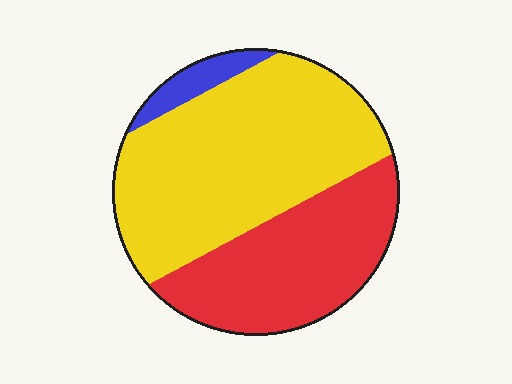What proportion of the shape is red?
Red covers about 35% of the shape.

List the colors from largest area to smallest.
From largest to smallest: yellow, red, blue.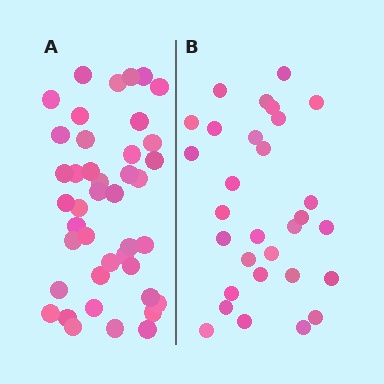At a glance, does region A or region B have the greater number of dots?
Region A (the left region) has more dots.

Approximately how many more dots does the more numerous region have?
Region A has roughly 12 or so more dots than region B.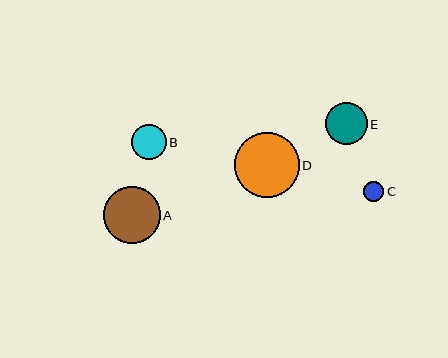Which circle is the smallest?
Circle C is the smallest with a size of approximately 20 pixels.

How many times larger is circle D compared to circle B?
Circle D is approximately 1.9 times the size of circle B.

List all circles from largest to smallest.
From largest to smallest: D, A, E, B, C.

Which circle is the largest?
Circle D is the largest with a size of approximately 65 pixels.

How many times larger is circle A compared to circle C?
Circle A is approximately 2.8 times the size of circle C.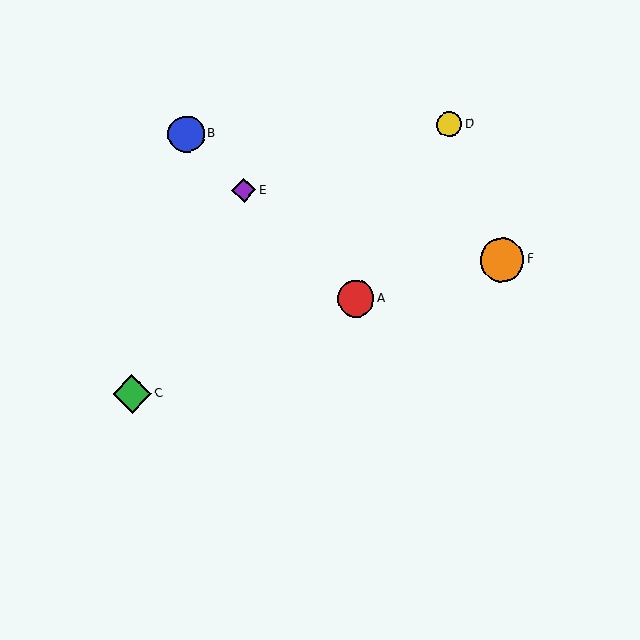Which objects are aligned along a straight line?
Objects A, B, E are aligned along a straight line.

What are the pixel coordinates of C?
Object C is at (132, 394).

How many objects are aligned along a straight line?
3 objects (A, B, E) are aligned along a straight line.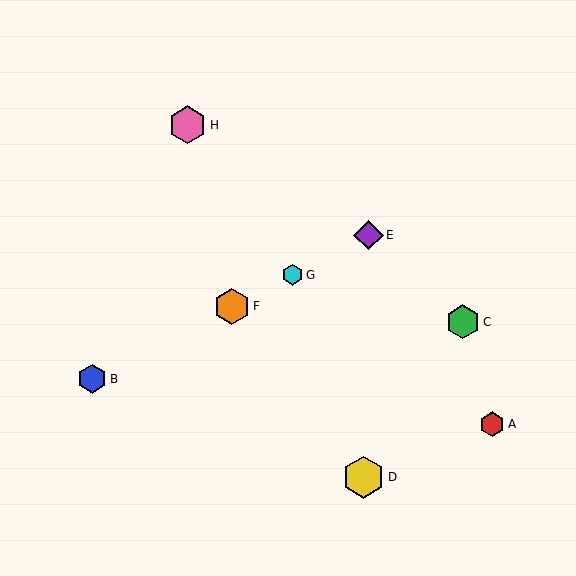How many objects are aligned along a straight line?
4 objects (B, E, F, G) are aligned along a straight line.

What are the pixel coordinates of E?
Object E is at (368, 235).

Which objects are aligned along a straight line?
Objects B, E, F, G are aligned along a straight line.